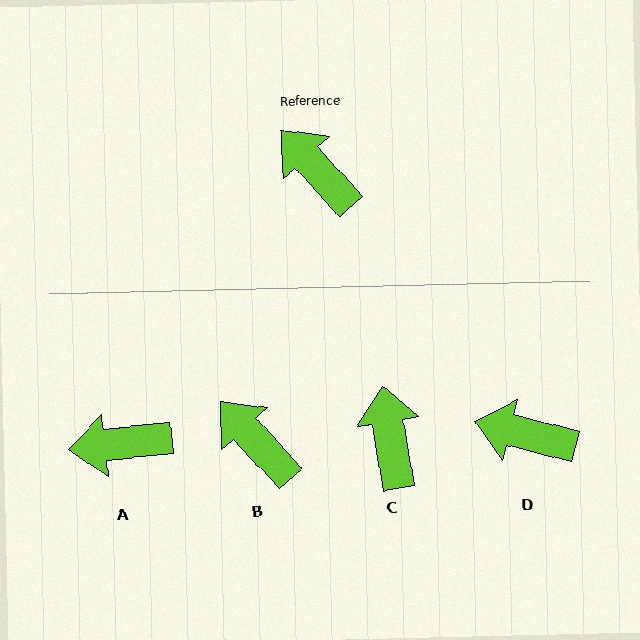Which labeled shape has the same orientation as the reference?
B.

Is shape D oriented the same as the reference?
No, it is off by about 33 degrees.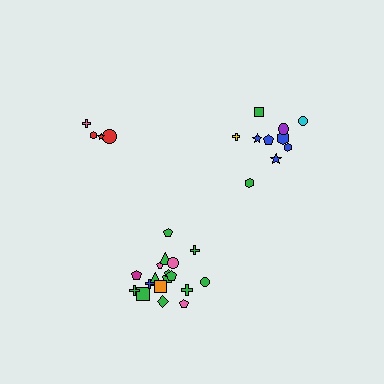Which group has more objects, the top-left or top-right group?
The top-right group.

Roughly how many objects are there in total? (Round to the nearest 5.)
Roughly 30 objects in total.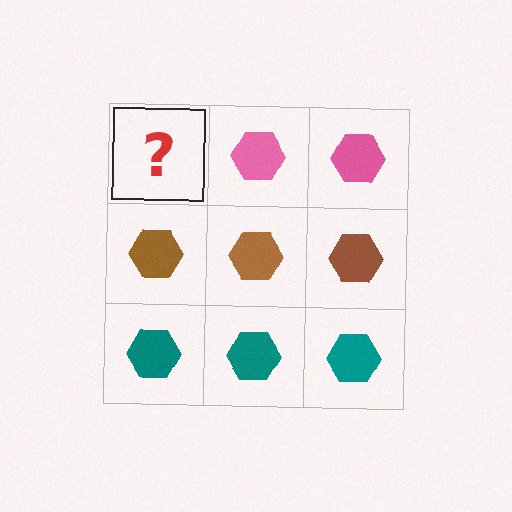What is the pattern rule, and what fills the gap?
The rule is that each row has a consistent color. The gap should be filled with a pink hexagon.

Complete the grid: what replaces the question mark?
The question mark should be replaced with a pink hexagon.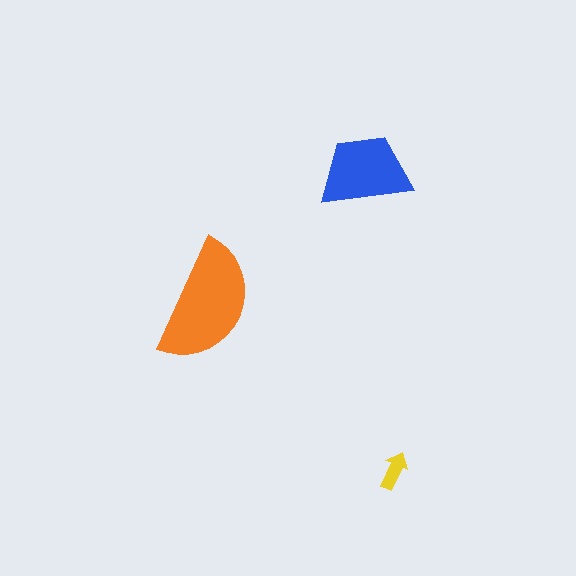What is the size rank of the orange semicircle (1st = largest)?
1st.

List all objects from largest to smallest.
The orange semicircle, the blue trapezoid, the yellow arrow.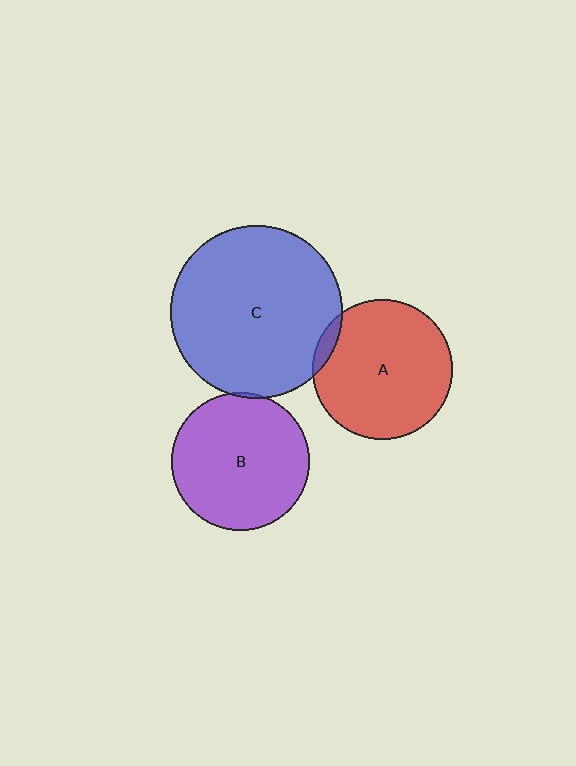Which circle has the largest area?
Circle C (blue).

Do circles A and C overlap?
Yes.